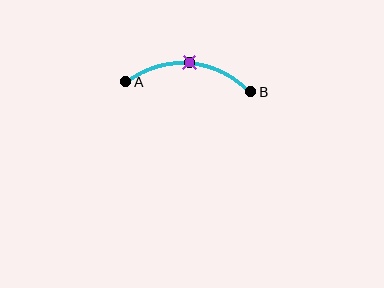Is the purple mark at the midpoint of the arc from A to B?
Yes. The purple mark lies on the arc at equal arc-length from both A and B — it is the arc midpoint.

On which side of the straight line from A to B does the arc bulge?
The arc bulges above the straight line connecting A and B.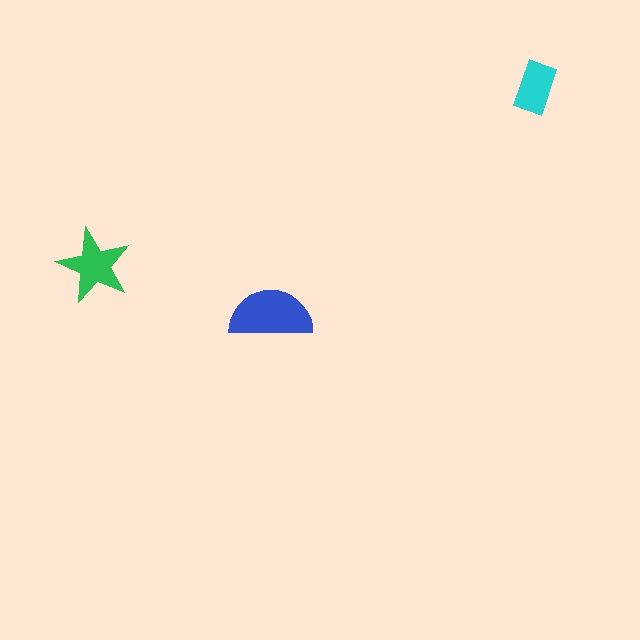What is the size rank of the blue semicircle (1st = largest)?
1st.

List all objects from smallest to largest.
The cyan rectangle, the green star, the blue semicircle.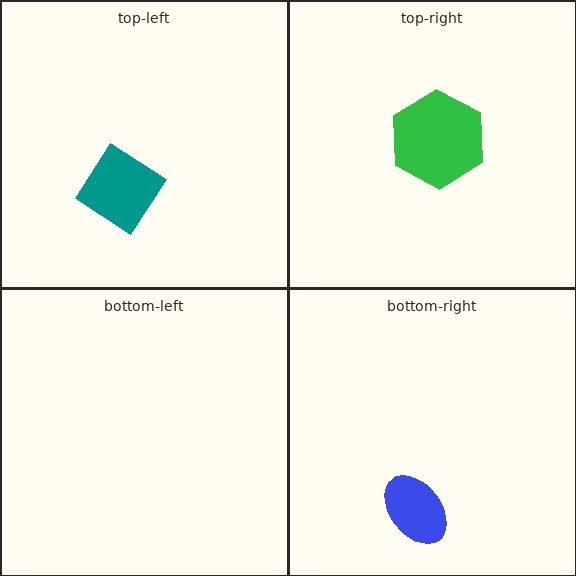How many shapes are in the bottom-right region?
1.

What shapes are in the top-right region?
The green hexagon.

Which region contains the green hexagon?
The top-right region.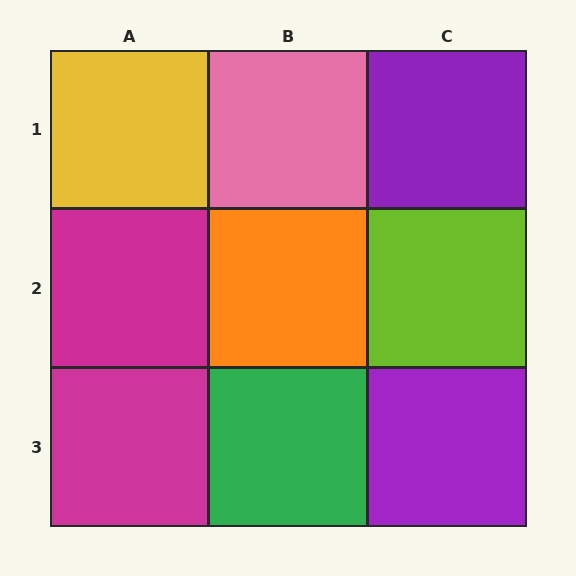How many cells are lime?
1 cell is lime.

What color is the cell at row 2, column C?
Lime.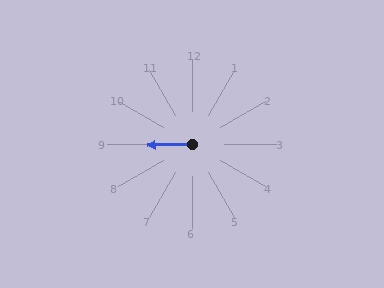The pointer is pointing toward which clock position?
Roughly 9 o'clock.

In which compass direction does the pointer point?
West.